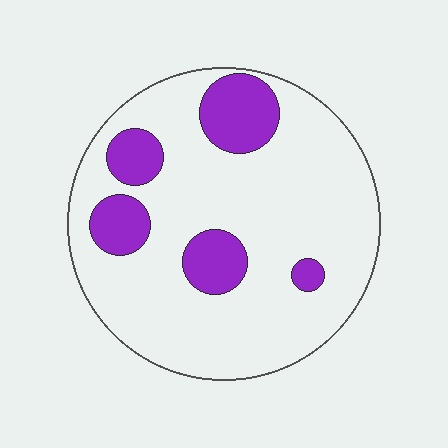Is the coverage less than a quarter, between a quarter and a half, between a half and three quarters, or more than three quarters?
Less than a quarter.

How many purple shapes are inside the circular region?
5.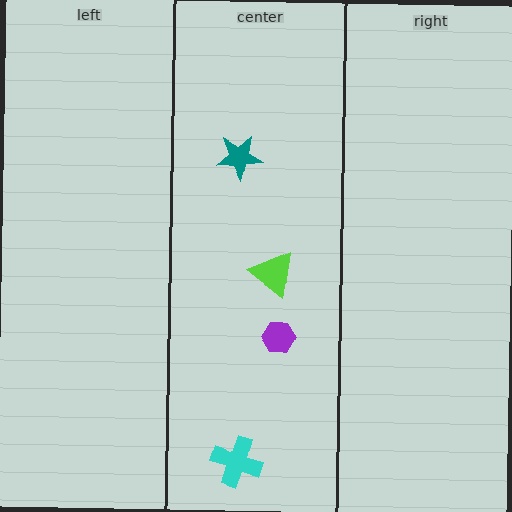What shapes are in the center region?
The lime triangle, the cyan cross, the teal star, the purple hexagon.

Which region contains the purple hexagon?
The center region.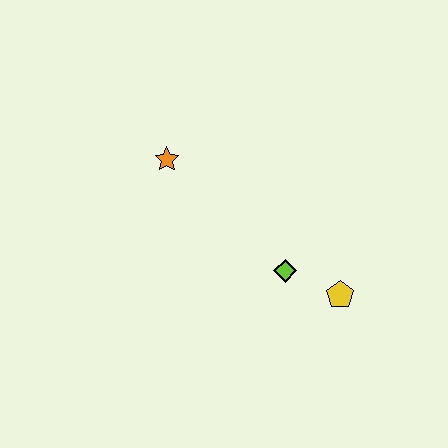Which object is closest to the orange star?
The lime diamond is closest to the orange star.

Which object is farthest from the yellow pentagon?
The orange star is farthest from the yellow pentagon.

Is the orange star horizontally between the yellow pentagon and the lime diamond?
No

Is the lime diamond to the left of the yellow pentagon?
Yes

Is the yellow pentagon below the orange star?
Yes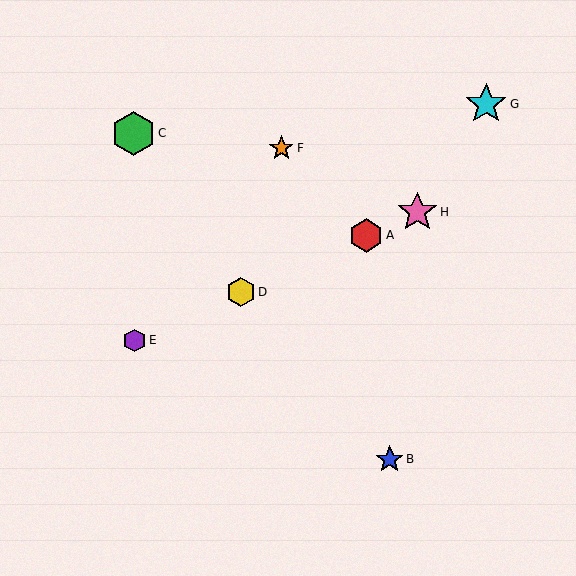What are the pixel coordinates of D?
Object D is at (241, 292).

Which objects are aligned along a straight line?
Objects A, D, E, H are aligned along a straight line.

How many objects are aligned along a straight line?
4 objects (A, D, E, H) are aligned along a straight line.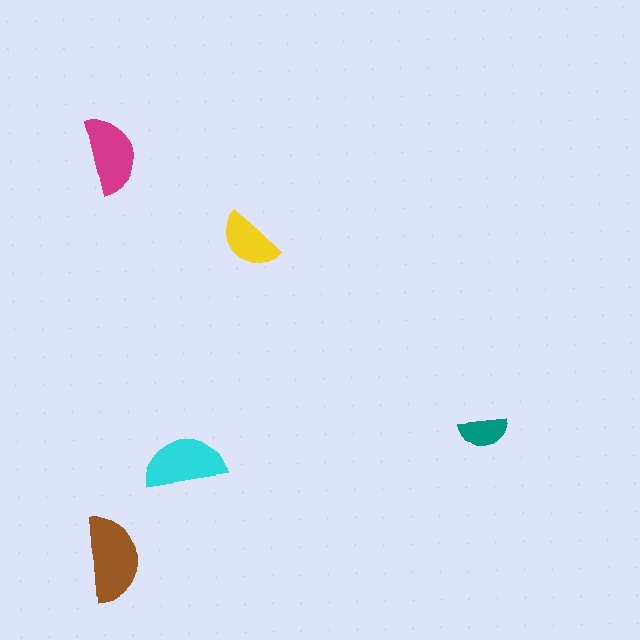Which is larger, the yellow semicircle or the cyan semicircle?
The cyan one.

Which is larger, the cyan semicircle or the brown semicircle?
The brown one.